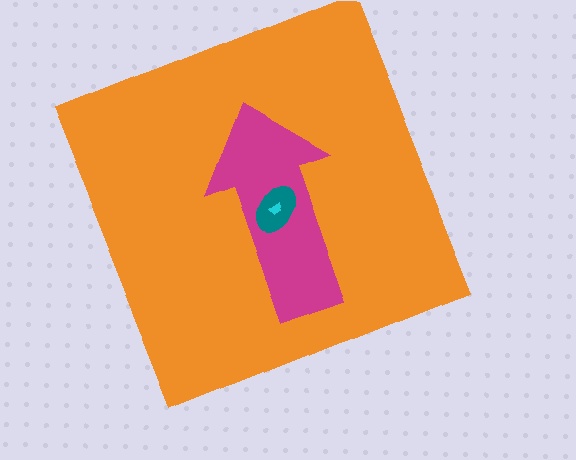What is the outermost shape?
The orange square.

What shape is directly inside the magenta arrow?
The teal ellipse.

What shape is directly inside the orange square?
The magenta arrow.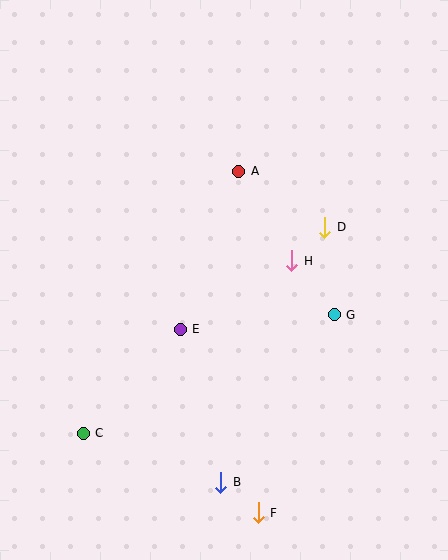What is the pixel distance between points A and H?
The distance between A and H is 104 pixels.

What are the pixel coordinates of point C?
Point C is at (83, 433).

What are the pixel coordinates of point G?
Point G is at (334, 315).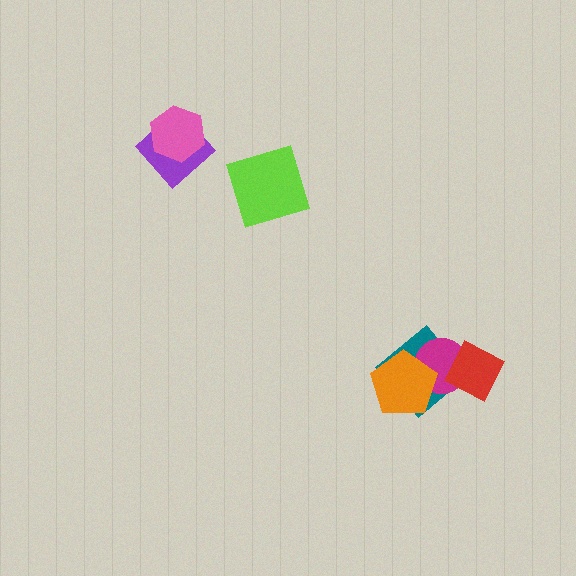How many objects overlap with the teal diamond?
3 objects overlap with the teal diamond.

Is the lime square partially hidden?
No, no other shape covers it.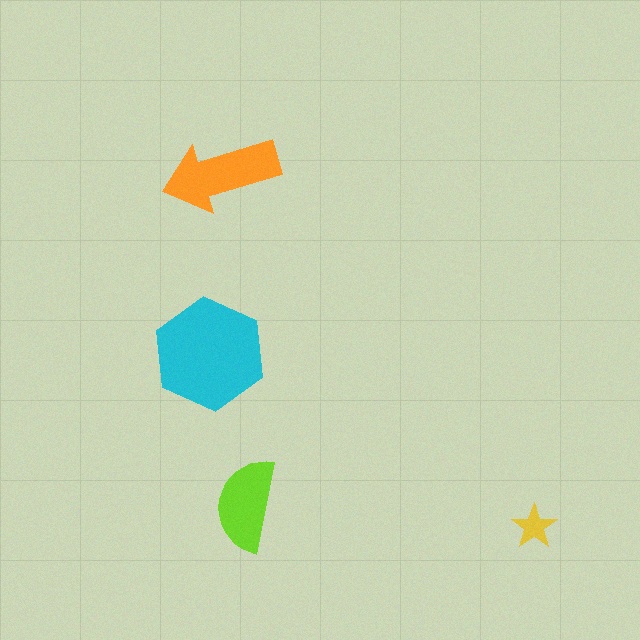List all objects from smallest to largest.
The yellow star, the lime semicircle, the orange arrow, the cyan hexagon.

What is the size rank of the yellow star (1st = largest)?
4th.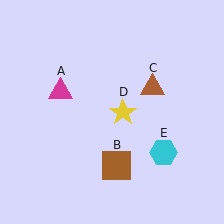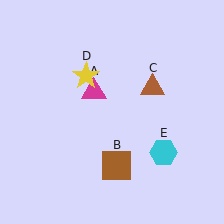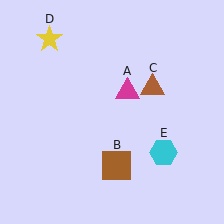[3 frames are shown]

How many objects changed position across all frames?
2 objects changed position: magenta triangle (object A), yellow star (object D).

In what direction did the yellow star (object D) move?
The yellow star (object D) moved up and to the left.